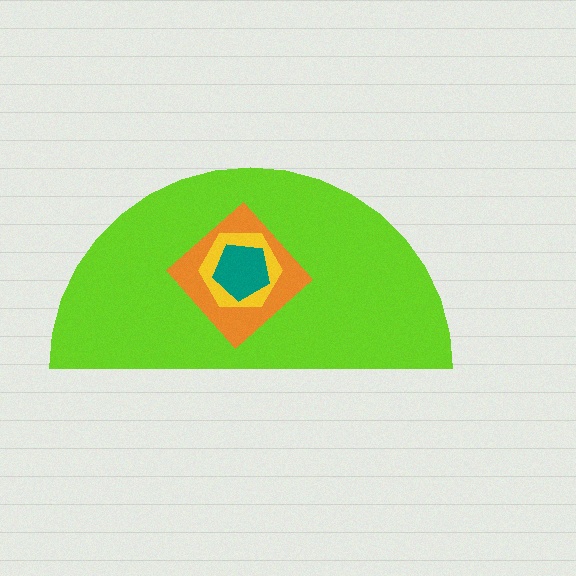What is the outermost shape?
The lime semicircle.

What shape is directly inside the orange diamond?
The yellow hexagon.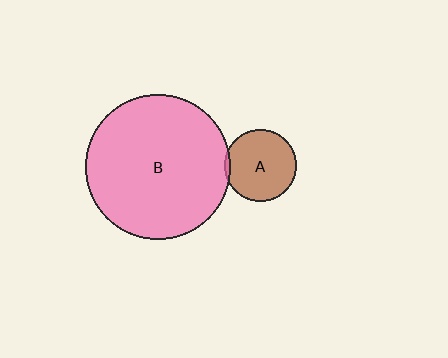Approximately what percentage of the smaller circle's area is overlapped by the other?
Approximately 5%.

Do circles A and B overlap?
Yes.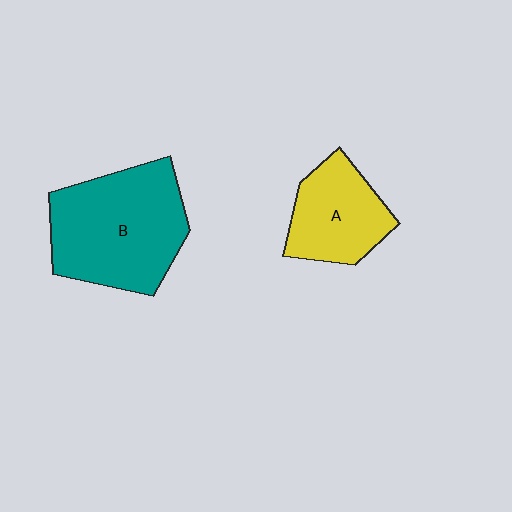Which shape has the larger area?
Shape B (teal).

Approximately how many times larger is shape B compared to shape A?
Approximately 1.7 times.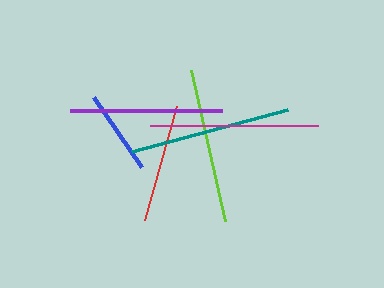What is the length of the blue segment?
The blue segment is approximately 84 pixels long.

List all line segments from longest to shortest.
From longest to shortest: magenta, teal, lime, purple, red, blue.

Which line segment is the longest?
The magenta line is the longest at approximately 167 pixels.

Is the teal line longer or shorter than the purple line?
The teal line is longer than the purple line.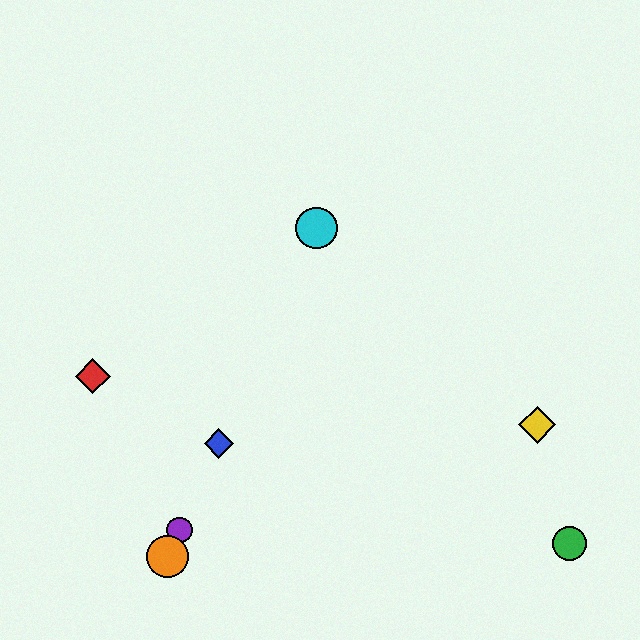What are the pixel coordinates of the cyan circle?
The cyan circle is at (316, 228).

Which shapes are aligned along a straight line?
The blue diamond, the purple circle, the orange circle, the cyan circle are aligned along a straight line.